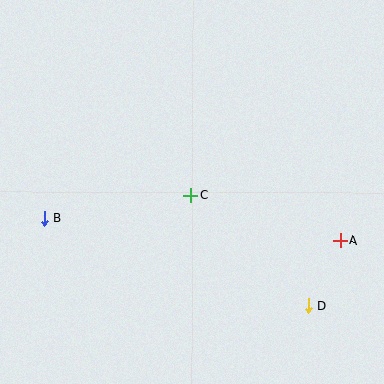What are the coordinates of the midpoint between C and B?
The midpoint between C and B is at (117, 207).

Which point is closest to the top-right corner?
Point A is closest to the top-right corner.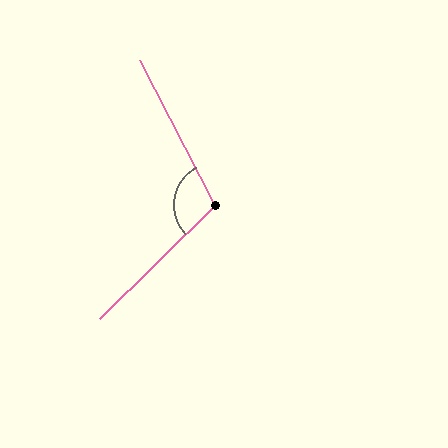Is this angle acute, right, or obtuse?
It is obtuse.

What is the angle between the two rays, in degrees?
Approximately 107 degrees.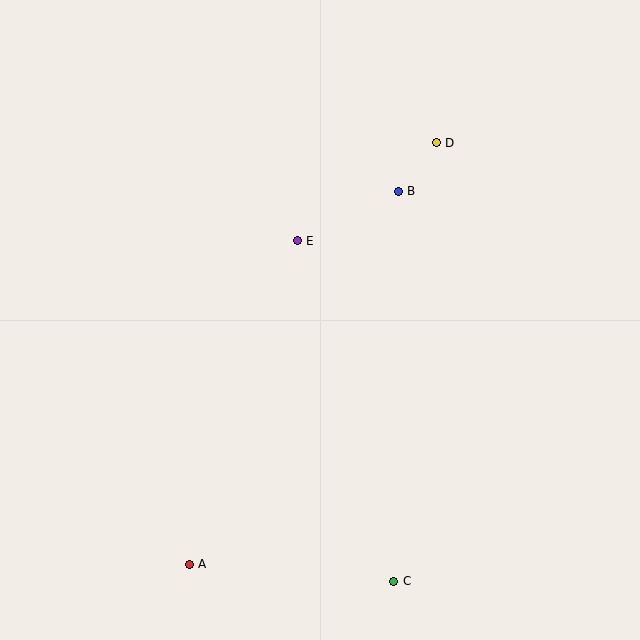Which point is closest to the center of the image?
Point E at (297, 241) is closest to the center.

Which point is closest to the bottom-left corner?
Point A is closest to the bottom-left corner.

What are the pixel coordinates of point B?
Point B is at (398, 191).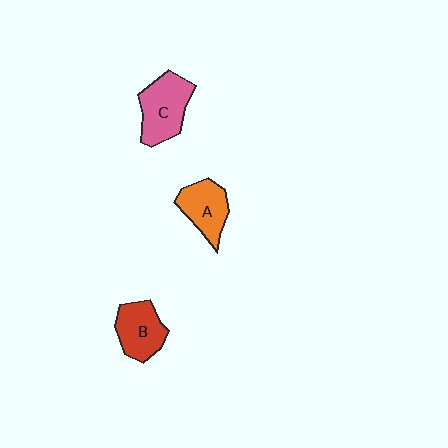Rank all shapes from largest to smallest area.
From largest to smallest: C (pink), B (red), A (orange).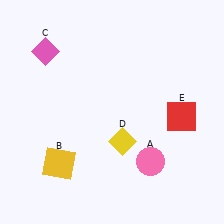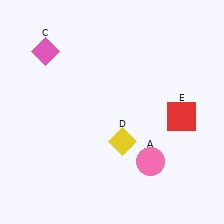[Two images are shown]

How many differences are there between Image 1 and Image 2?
There is 1 difference between the two images.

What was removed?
The yellow square (B) was removed in Image 2.